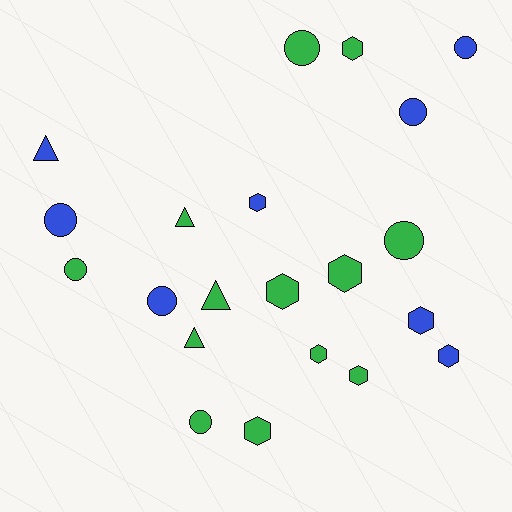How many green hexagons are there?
There are 6 green hexagons.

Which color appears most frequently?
Green, with 13 objects.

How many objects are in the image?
There are 21 objects.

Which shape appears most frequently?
Hexagon, with 9 objects.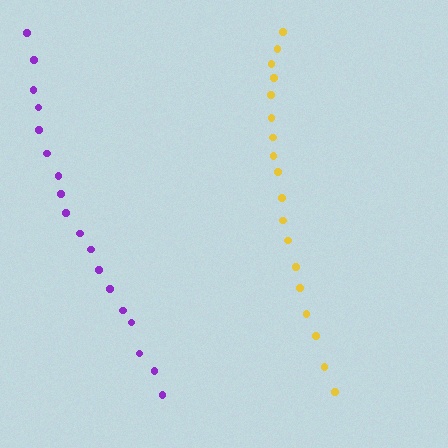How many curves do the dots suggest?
There are 2 distinct paths.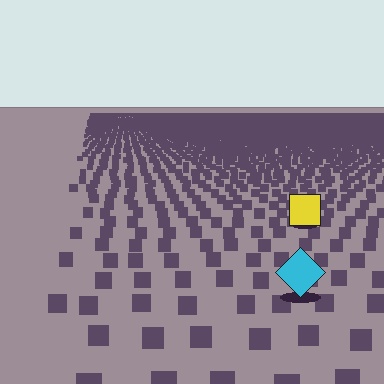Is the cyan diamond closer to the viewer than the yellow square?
Yes. The cyan diamond is closer — you can tell from the texture gradient: the ground texture is coarser near it.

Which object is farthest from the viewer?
The yellow square is farthest from the viewer. It appears smaller and the ground texture around it is denser.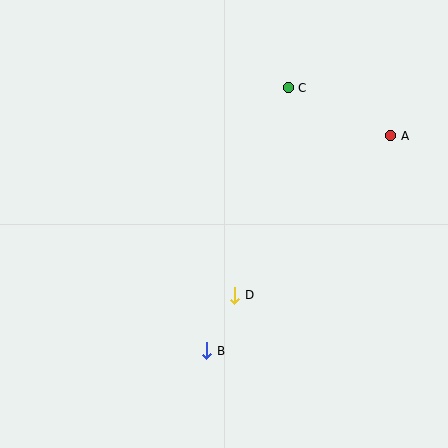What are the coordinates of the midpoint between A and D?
The midpoint between A and D is at (313, 216).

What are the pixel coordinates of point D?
Point D is at (235, 295).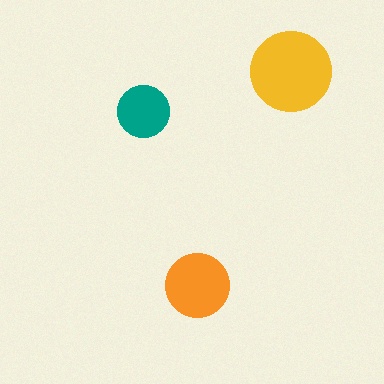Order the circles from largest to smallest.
the yellow one, the orange one, the teal one.